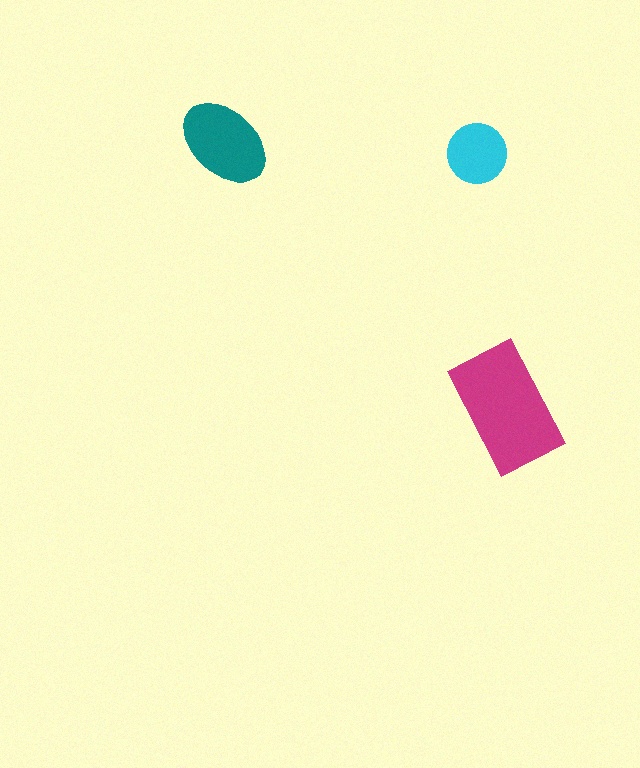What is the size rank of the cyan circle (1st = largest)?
3rd.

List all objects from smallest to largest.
The cyan circle, the teal ellipse, the magenta rectangle.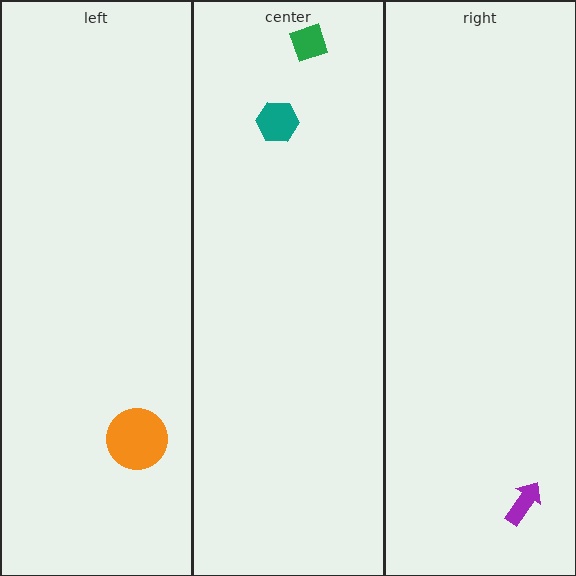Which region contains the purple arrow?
The right region.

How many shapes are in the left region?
1.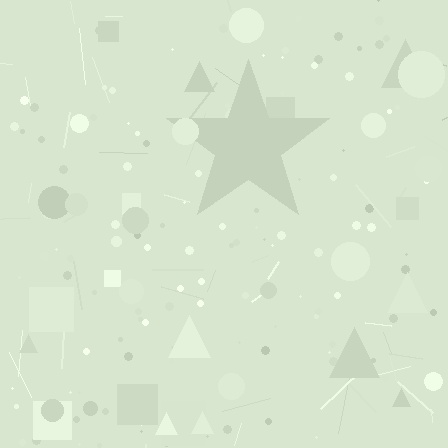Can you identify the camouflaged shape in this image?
The camouflaged shape is a star.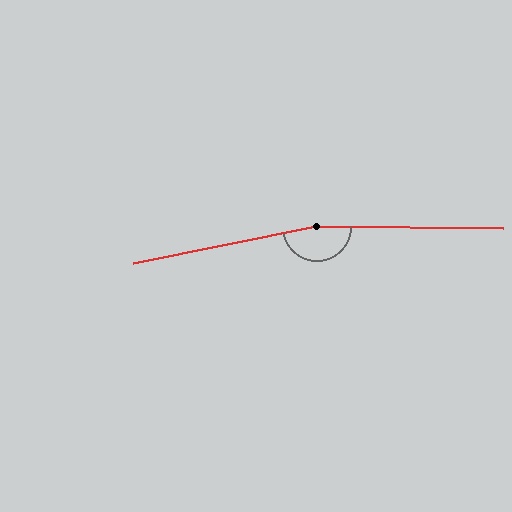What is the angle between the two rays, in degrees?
Approximately 168 degrees.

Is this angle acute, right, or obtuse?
It is obtuse.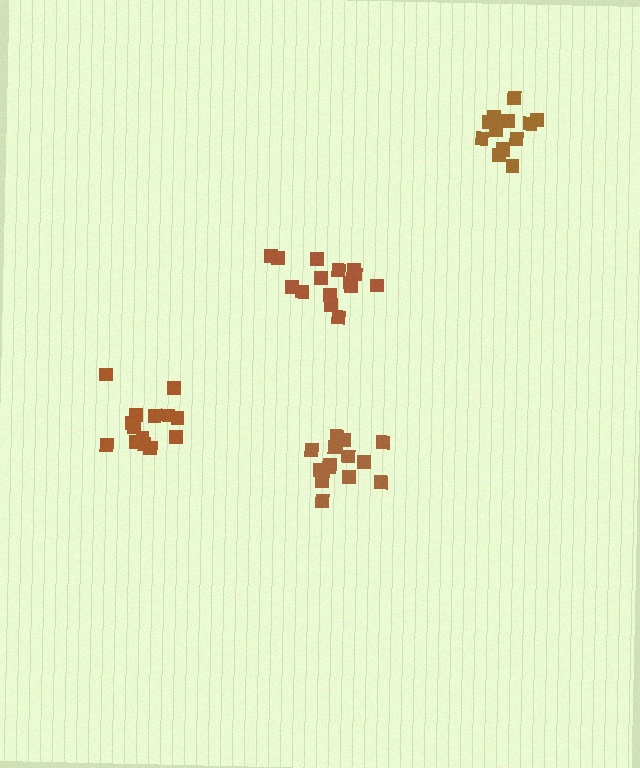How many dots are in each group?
Group 1: 15 dots, Group 2: 16 dots, Group 3: 14 dots, Group 4: 13 dots (58 total).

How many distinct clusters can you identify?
There are 4 distinct clusters.